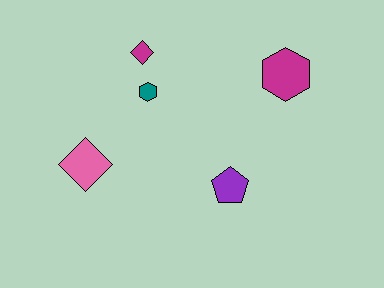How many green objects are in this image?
There are no green objects.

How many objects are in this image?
There are 5 objects.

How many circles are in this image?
There are no circles.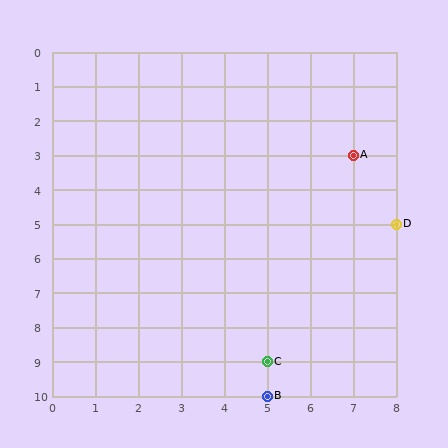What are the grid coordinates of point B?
Point B is at grid coordinates (5, 10).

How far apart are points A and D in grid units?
Points A and D are 1 column and 2 rows apart (about 2.2 grid units diagonally).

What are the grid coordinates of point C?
Point C is at grid coordinates (5, 9).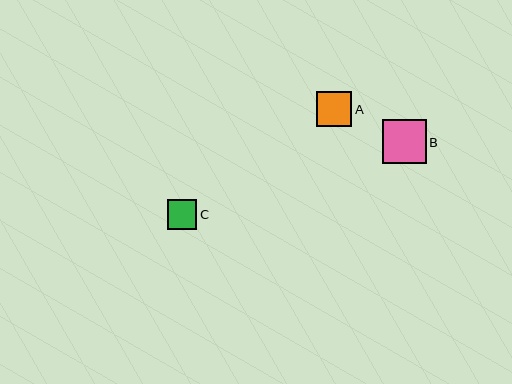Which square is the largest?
Square B is the largest with a size of approximately 44 pixels.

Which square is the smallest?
Square C is the smallest with a size of approximately 30 pixels.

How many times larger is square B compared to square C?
Square B is approximately 1.5 times the size of square C.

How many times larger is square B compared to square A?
Square B is approximately 1.3 times the size of square A.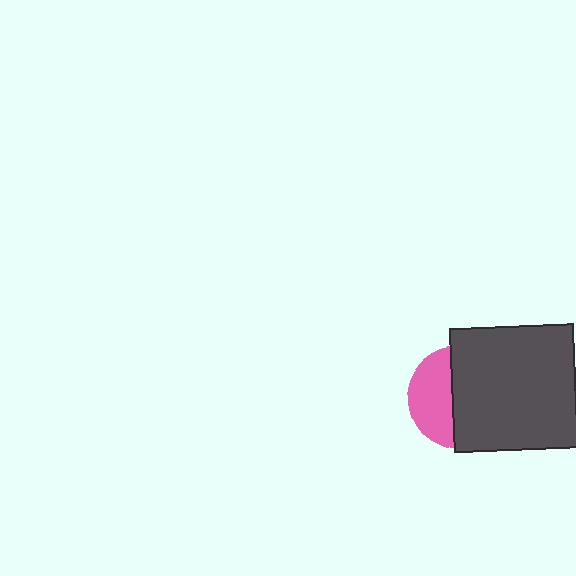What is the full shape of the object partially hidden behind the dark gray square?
The partially hidden object is a pink circle.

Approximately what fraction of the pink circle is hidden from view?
Roughly 59% of the pink circle is hidden behind the dark gray square.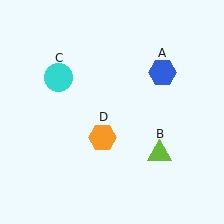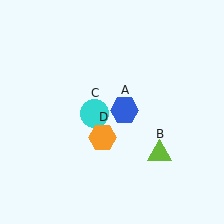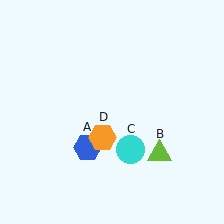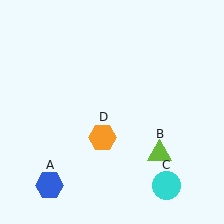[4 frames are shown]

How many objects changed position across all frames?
2 objects changed position: blue hexagon (object A), cyan circle (object C).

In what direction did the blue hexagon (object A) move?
The blue hexagon (object A) moved down and to the left.